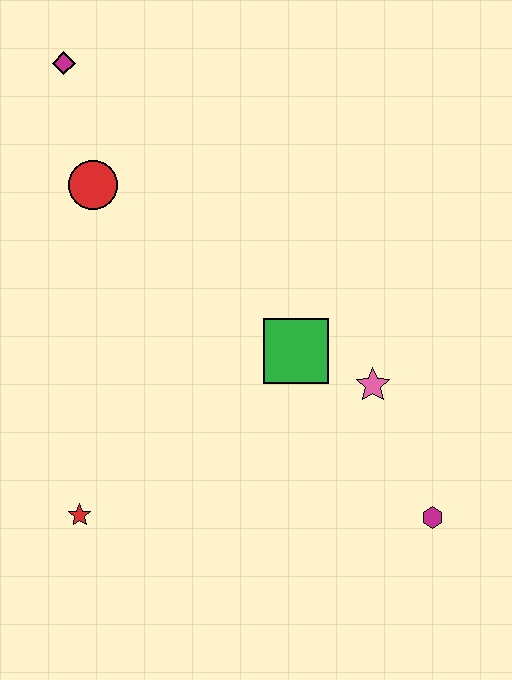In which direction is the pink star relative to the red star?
The pink star is to the right of the red star.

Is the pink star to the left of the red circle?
No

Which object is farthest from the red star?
The magenta diamond is farthest from the red star.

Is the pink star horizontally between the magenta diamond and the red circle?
No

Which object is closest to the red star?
The green square is closest to the red star.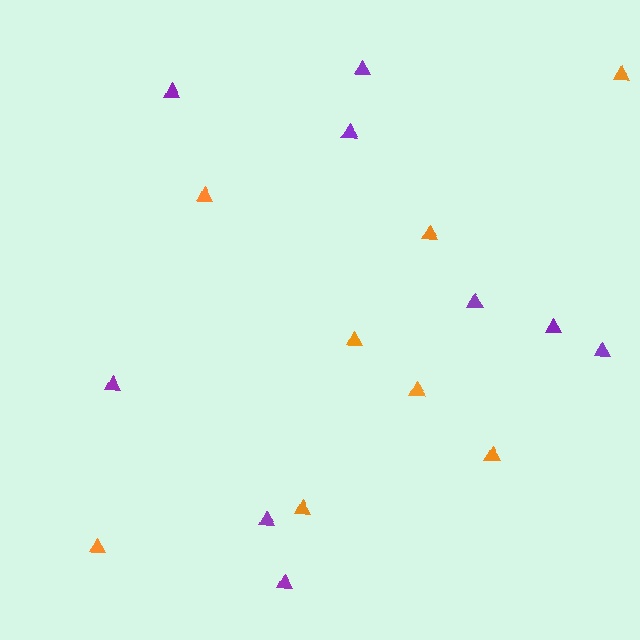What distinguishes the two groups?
There are 2 groups: one group of purple triangles (9) and one group of orange triangles (8).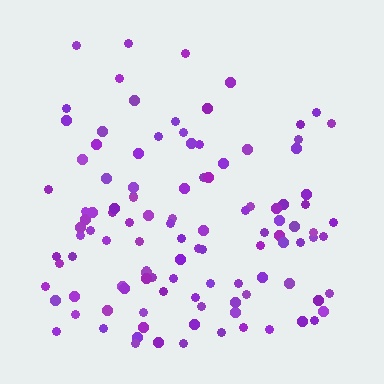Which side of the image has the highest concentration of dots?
The bottom.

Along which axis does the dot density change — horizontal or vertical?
Vertical.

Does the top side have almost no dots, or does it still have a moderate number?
Still a moderate number, just noticeably fewer than the bottom.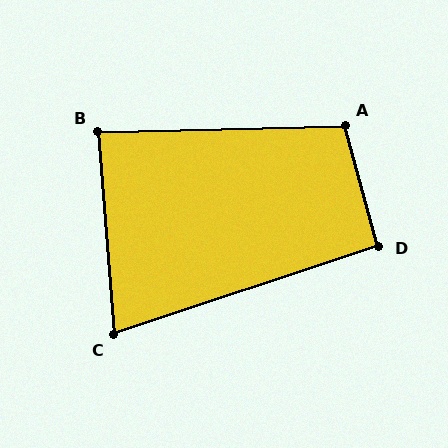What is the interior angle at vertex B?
Approximately 87 degrees (approximately right).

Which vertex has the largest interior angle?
A, at approximately 104 degrees.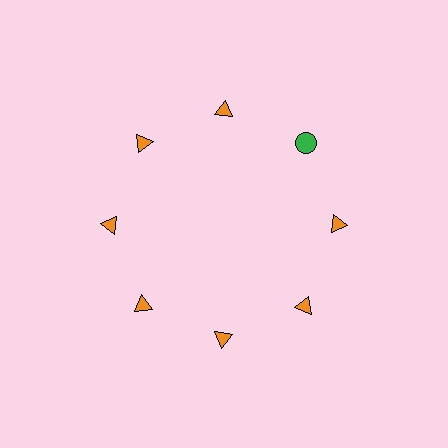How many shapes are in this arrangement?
There are 8 shapes arranged in a ring pattern.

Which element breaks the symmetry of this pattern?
The green circle at roughly the 2 o'clock position breaks the symmetry. All other shapes are orange triangles.